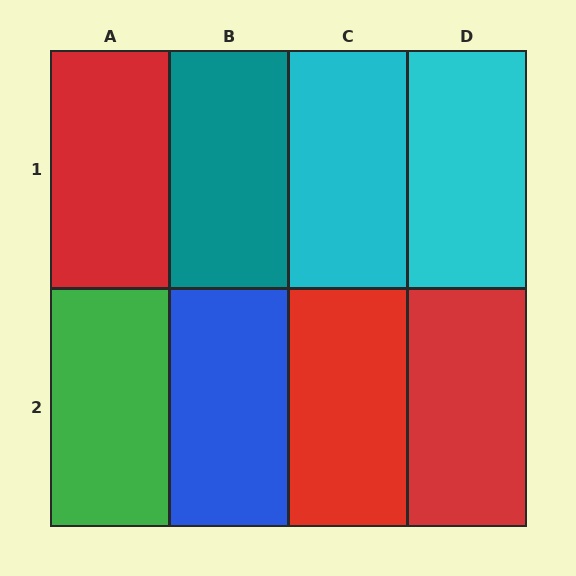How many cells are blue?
1 cell is blue.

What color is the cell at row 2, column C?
Red.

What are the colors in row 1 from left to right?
Red, teal, cyan, cyan.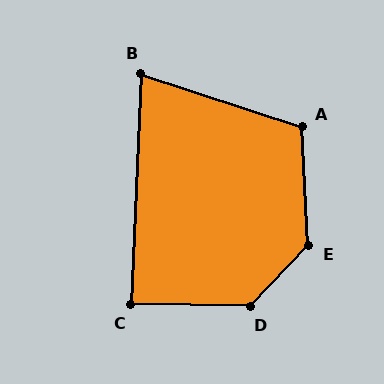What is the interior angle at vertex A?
Approximately 111 degrees (obtuse).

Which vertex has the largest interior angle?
E, at approximately 133 degrees.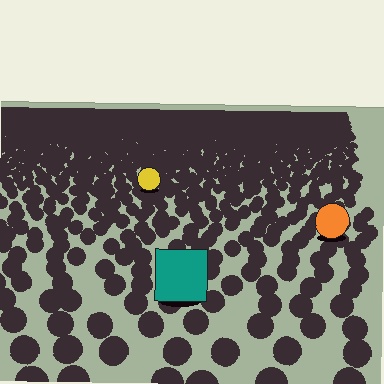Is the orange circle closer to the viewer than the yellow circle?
Yes. The orange circle is closer — you can tell from the texture gradient: the ground texture is coarser near it.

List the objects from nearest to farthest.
From nearest to farthest: the teal square, the orange circle, the yellow circle.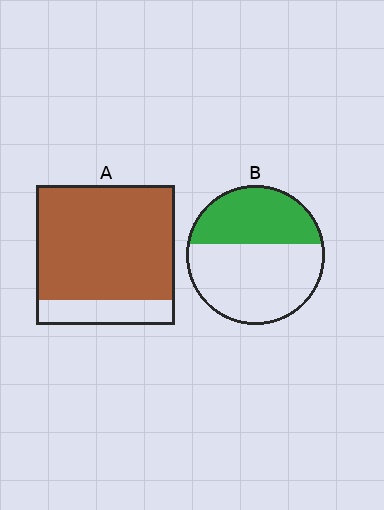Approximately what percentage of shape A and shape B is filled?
A is approximately 80% and B is approximately 40%.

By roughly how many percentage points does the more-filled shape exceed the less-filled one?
By roughly 40 percentage points (A over B).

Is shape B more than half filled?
No.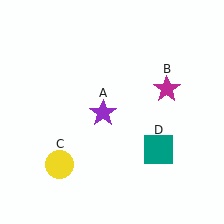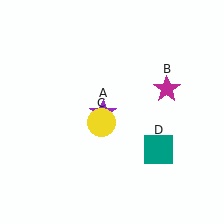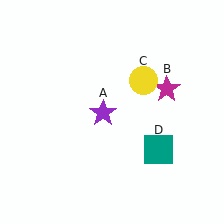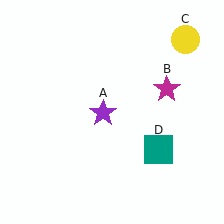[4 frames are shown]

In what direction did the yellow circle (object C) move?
The yellow circle (object C) moved up and to the right.